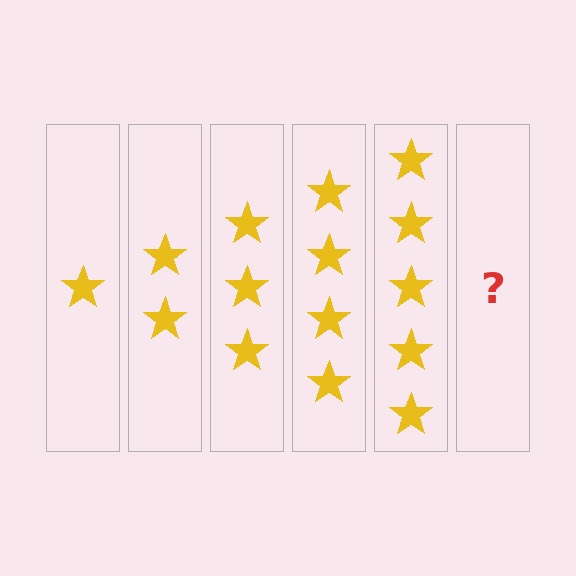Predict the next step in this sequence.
The next step is 6 stars.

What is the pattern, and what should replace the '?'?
The pattern is that each step adds one more star. The '?' should be 6 stars.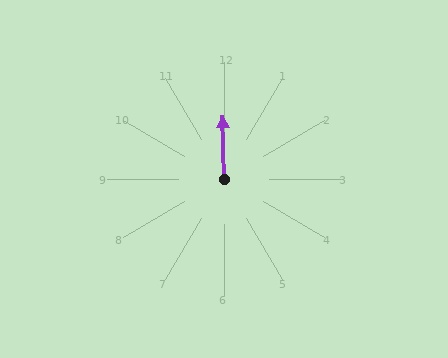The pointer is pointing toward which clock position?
Roughly 12 o'clock.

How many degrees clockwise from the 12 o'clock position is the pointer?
Approximately 359 degrees.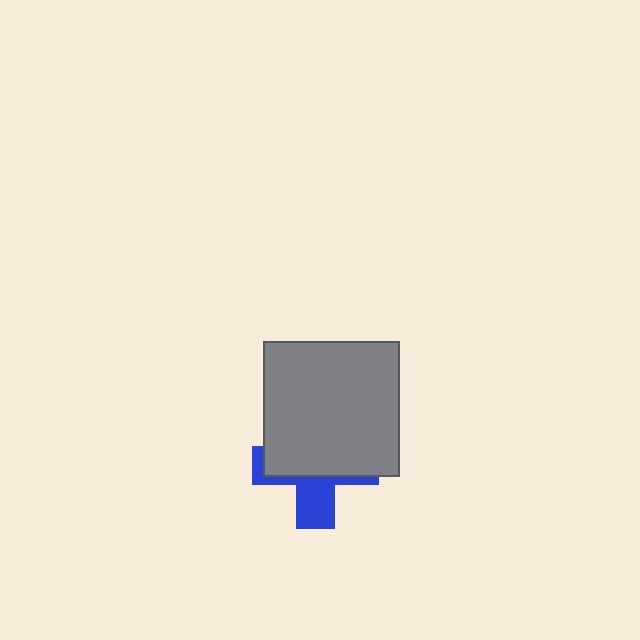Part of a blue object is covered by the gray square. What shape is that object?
It is a cross.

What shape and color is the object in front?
The object in front is a gray square.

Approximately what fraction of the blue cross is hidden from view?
Roughly 63% of the blue cross is hidden behind the gray square.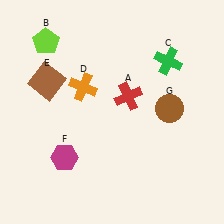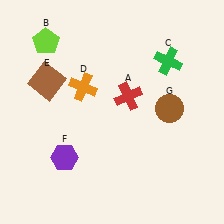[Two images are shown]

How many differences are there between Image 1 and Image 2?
There is 1 difference between the two images.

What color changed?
The hexagon (F) changed from magenta in Image 1 to purple in Image 2.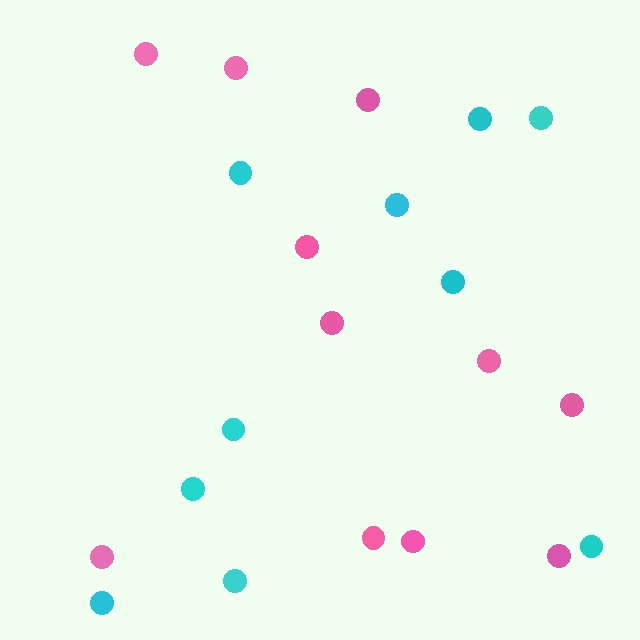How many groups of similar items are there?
There are 2 groups: one group of cyan circles (10) and one group of pink circles (11).